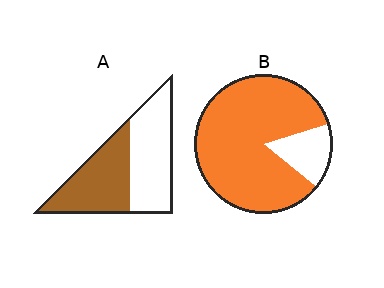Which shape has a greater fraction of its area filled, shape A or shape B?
Shape B.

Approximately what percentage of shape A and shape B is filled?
A is approximately 50% and B is approximately 85%.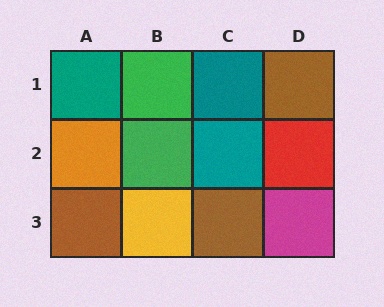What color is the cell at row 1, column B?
Green.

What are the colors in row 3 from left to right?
Brown, yellow, brown, magenta.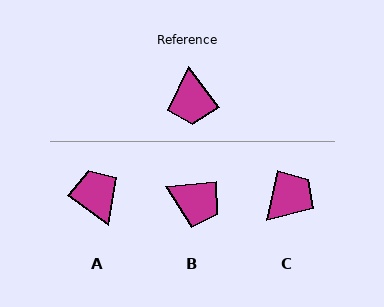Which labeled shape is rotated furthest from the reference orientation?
A, about 163 degrees away.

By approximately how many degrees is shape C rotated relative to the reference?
Approximately 130 degrees counter-clockwise.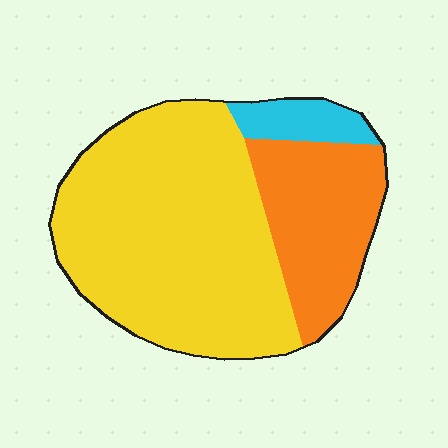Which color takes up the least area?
Cyan, at roughly 10%.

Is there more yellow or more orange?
Yellow.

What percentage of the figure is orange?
Orange covers 27% of the figure.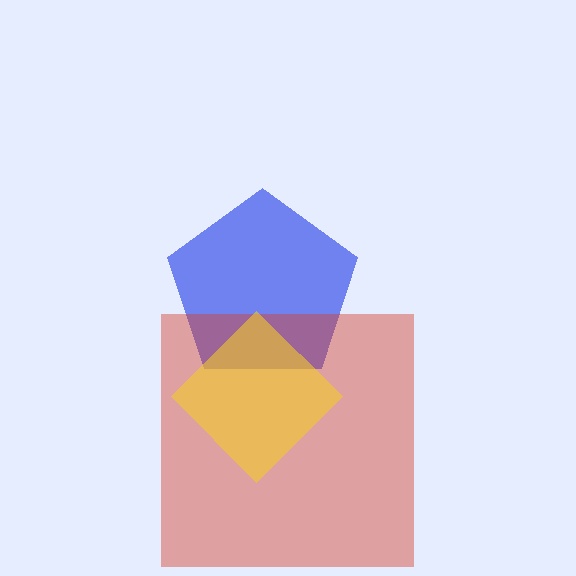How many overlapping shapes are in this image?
There are 3 overlapping shapes in the image.